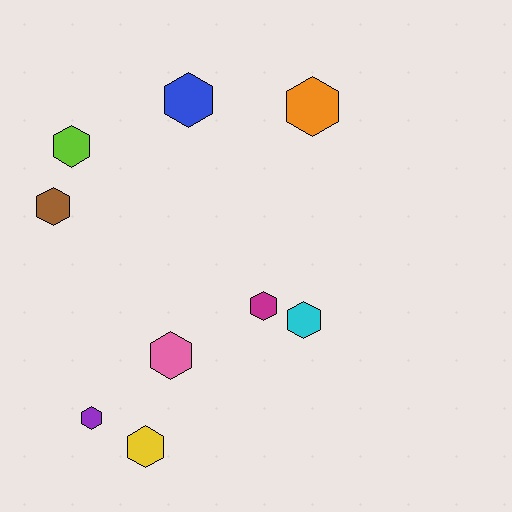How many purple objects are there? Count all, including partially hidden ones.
There is 1 purple object.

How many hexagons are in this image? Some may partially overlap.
There are 9 hexagons.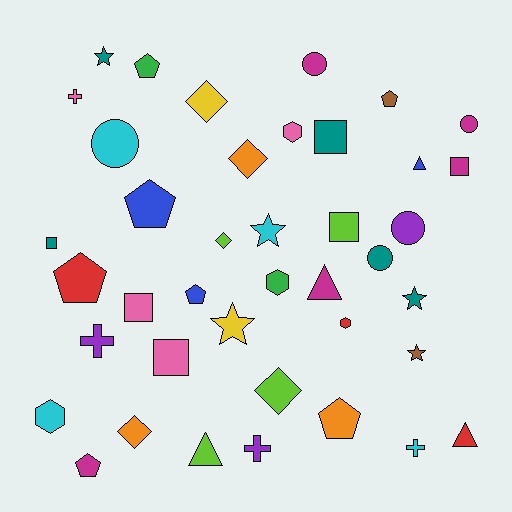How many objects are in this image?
There are 40 objects.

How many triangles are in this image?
There are 4 triangles.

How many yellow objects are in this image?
There are 2 yellow objects.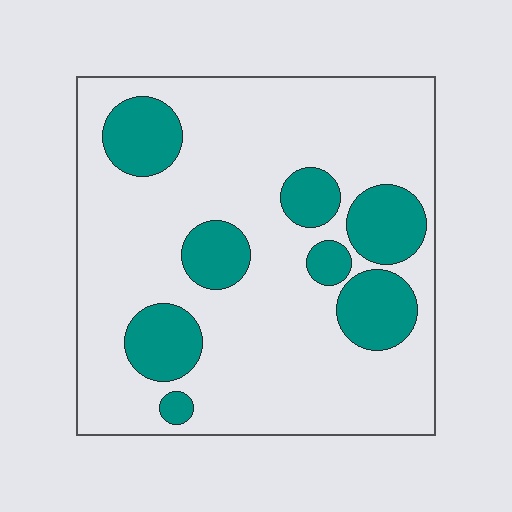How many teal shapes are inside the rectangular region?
8.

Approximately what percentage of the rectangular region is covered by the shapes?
Approximately 25%.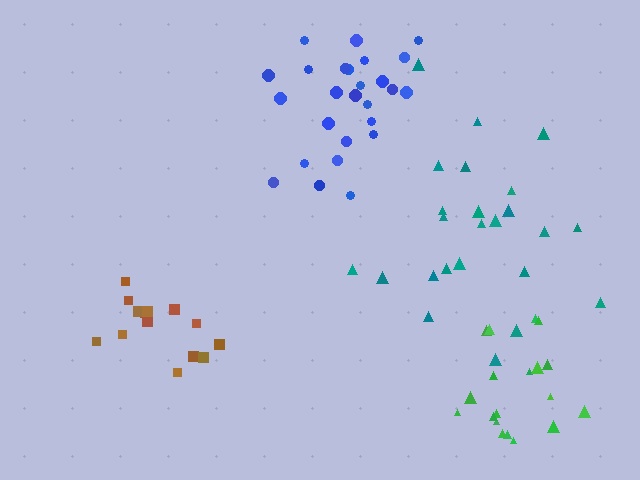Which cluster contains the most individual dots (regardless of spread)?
Blue (26).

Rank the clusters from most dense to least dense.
blue, brown, green, teal.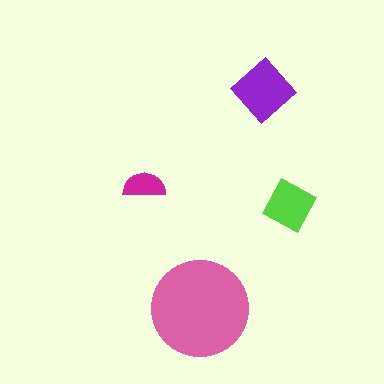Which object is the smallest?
The magenta semicircle.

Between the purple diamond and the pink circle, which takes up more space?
The pink circle.